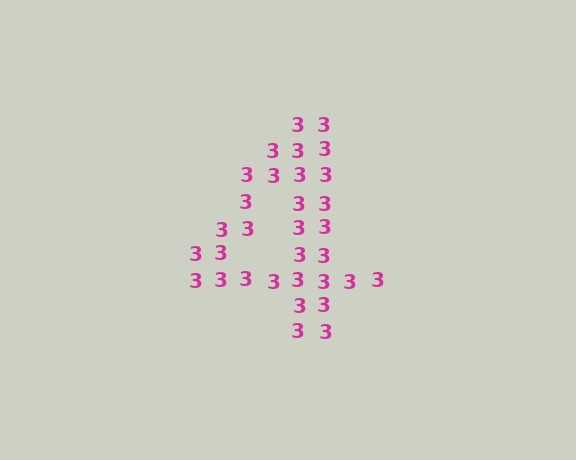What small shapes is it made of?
It is made of small digit 3's.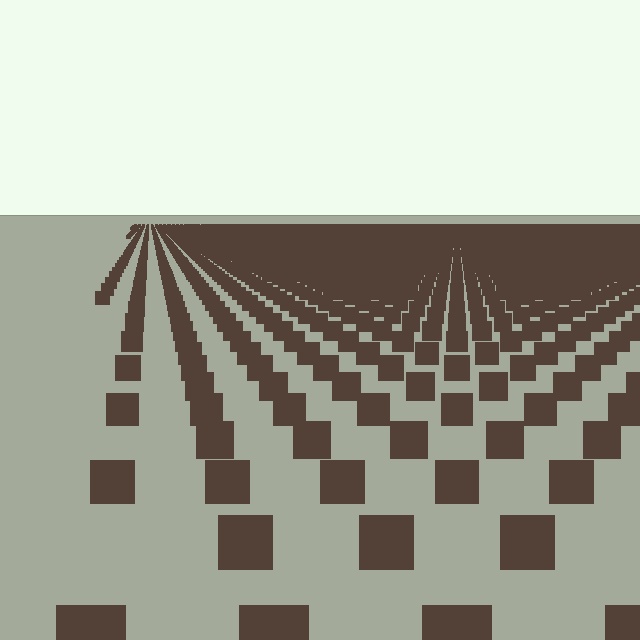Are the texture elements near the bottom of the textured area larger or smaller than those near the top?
Larger. Near the bottom, elements are closer to the viewer and appear at a bigger on-screen size.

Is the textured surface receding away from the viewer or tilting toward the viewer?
The surface is receding away from the viewer. Texture elements get smaller and denser toward the top.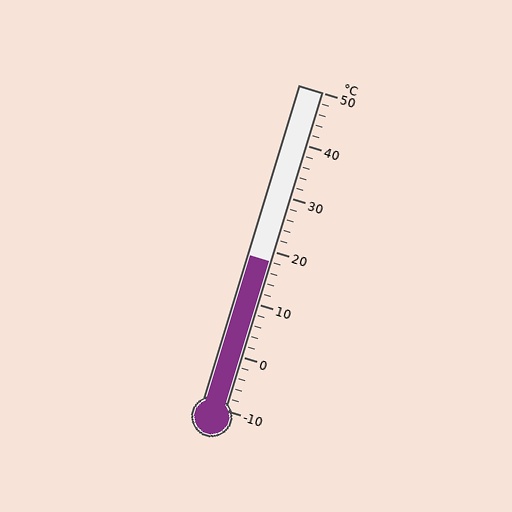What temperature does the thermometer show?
The thermometer shows approximately 18°C.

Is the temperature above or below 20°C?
The temperature is below 20°C.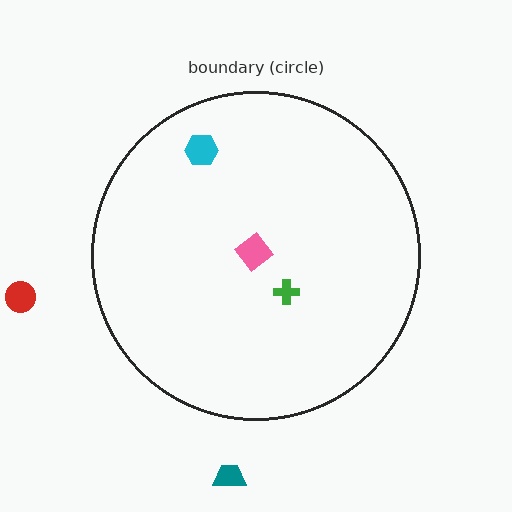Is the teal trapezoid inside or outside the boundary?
Outside.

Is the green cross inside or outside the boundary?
Inside.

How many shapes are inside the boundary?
3 inside, 2 outside.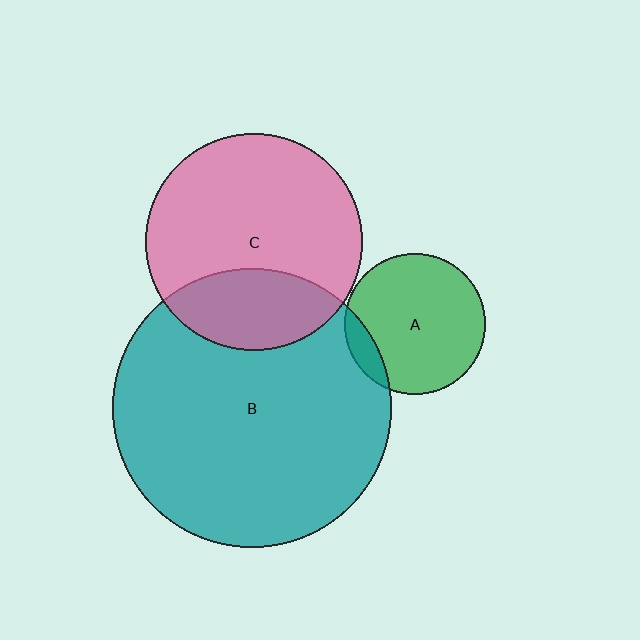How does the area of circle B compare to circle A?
Approximately 3.9 times.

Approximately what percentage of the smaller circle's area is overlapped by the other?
Approximately 10%.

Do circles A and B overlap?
Yes.